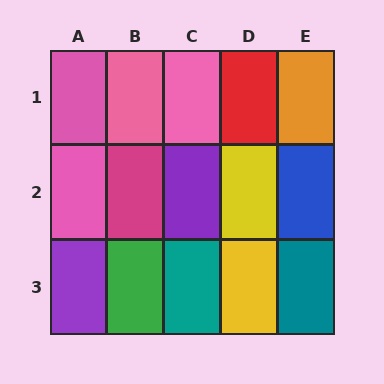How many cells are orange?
1 cell is orange.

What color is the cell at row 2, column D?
Yellow.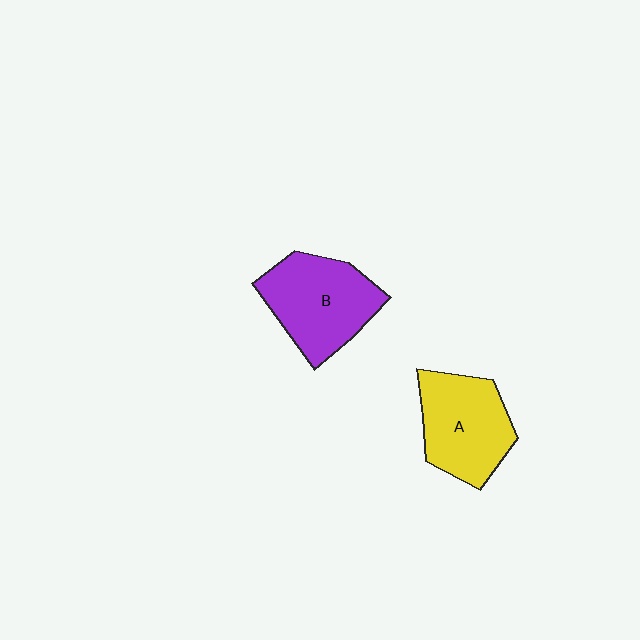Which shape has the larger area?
Shape B (purple).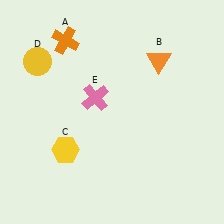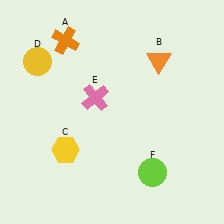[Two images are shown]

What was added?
A lime circle (F) was added in Image 2.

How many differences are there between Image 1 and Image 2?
There is 1 difference between the two images.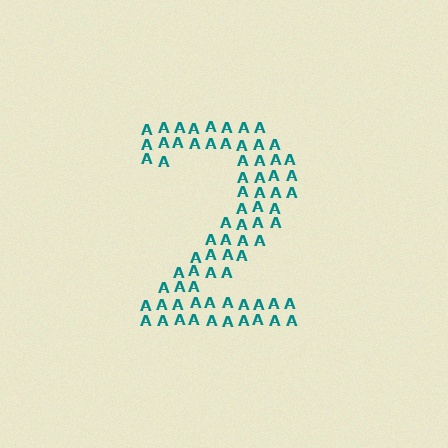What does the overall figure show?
The overall figure shows the digit 2.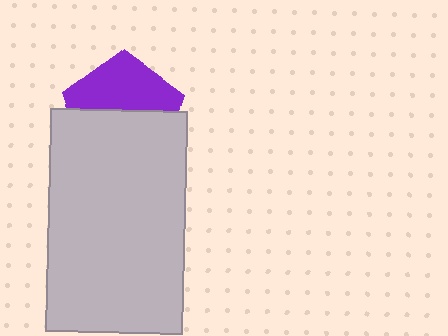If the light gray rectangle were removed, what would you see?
You would see the complete purple pentagon.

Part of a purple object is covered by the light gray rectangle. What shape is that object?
It is a pentagon.